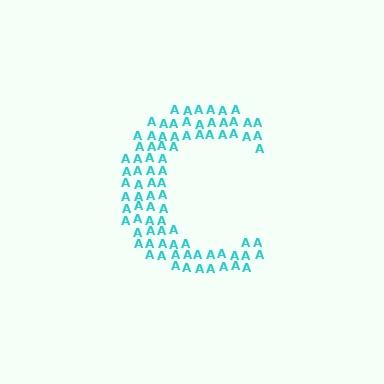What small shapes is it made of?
It is made of small letter A's.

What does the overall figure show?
The overall figure shows the letter C.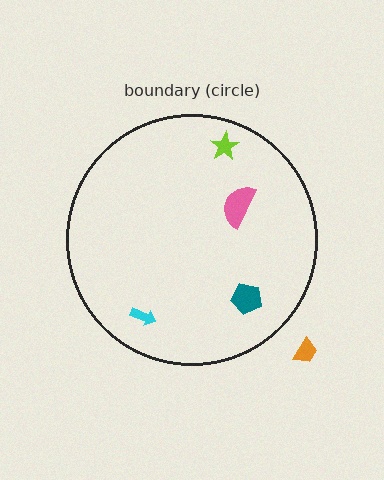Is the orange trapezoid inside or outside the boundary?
Outside.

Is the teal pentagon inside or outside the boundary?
Inside.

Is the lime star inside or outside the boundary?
Inside.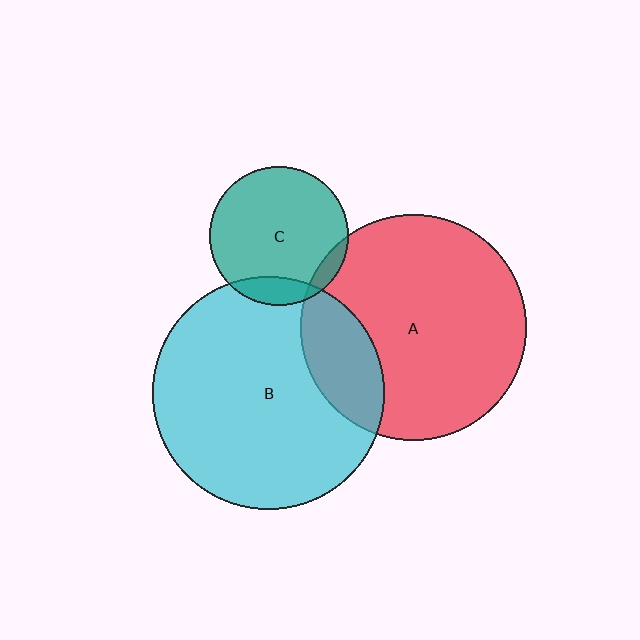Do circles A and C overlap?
Yes.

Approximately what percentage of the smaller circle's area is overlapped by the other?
Approximately 5%.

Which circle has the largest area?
Circle B (cyan).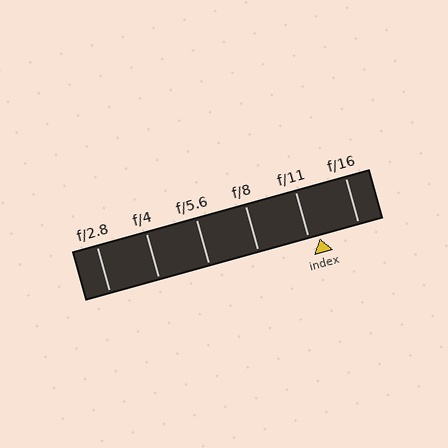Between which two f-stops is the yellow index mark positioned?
The index mark is between f/11 and f/16.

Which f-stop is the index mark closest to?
The index mark is closest to f/11.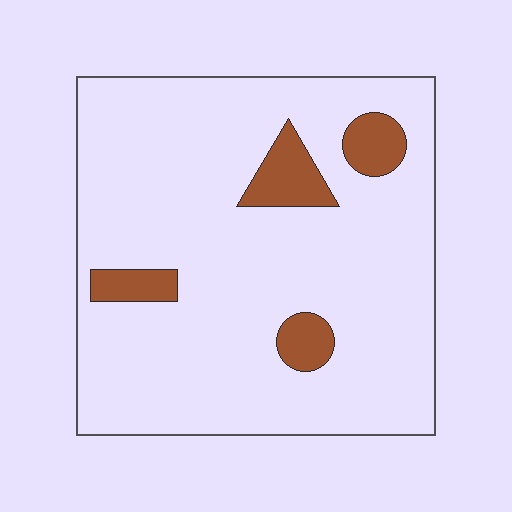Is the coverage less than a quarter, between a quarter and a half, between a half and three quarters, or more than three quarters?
Less than a quarter.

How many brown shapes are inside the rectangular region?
4.